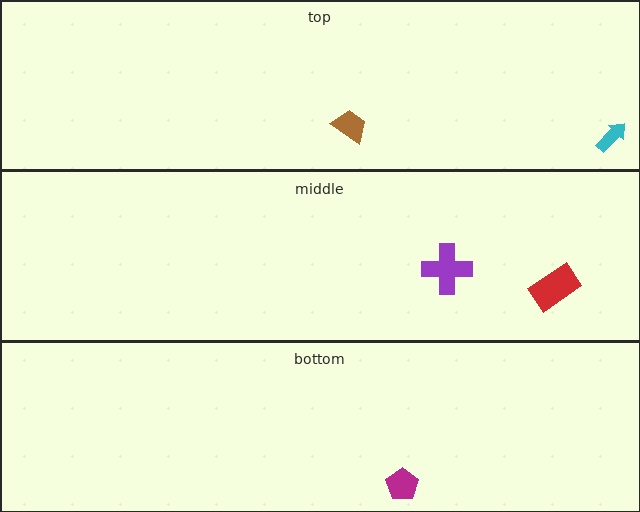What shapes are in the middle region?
The purple cross, the red rectangle.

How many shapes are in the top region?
2.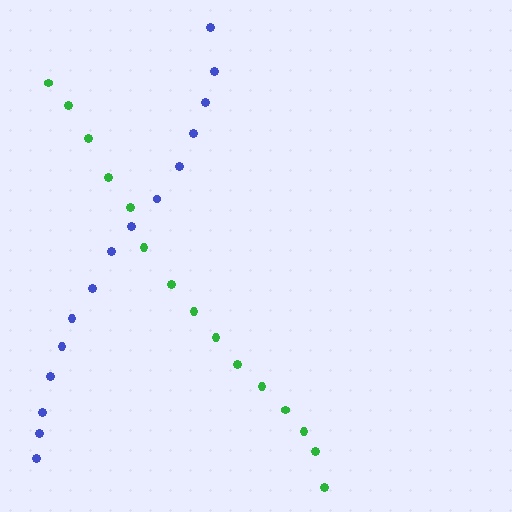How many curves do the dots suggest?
There are 2 distinct paths.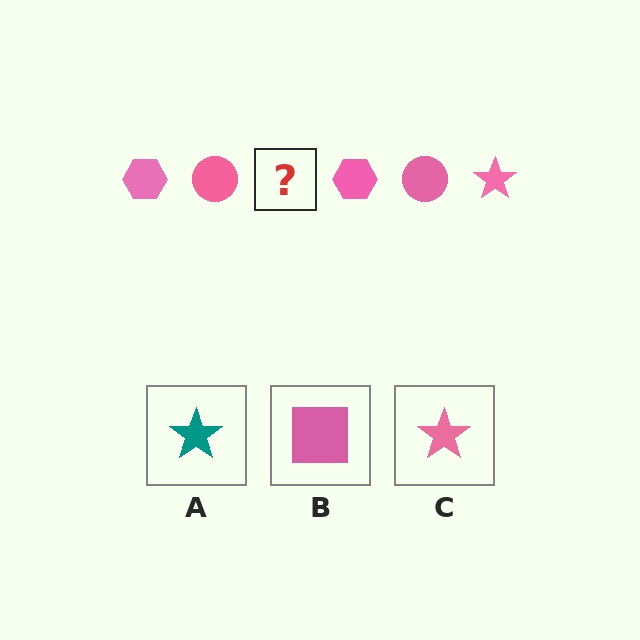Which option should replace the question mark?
Option C.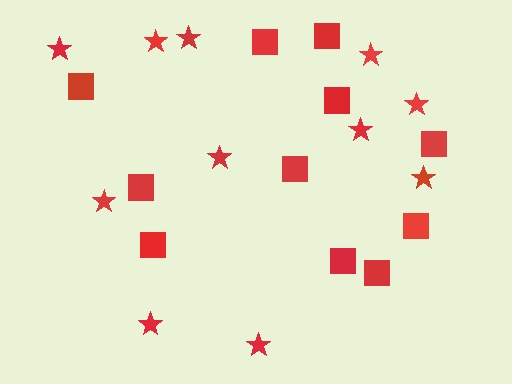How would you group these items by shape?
There are 2 groups: one group of squares (11) and one group of stars (11).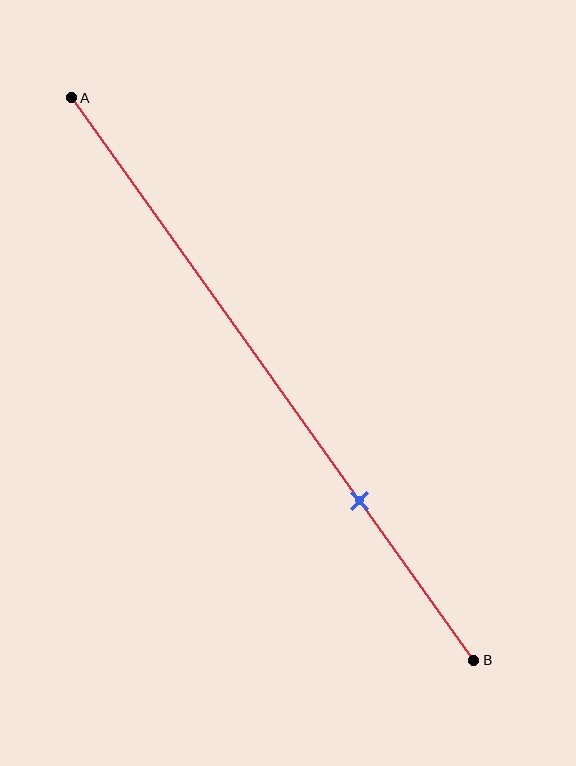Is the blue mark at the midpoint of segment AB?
No, the mark is at about 70% from A, not at the 50% midpoint.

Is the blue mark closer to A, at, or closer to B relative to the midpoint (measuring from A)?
The blue mark is closer to point B than the midpoint of segment AB.